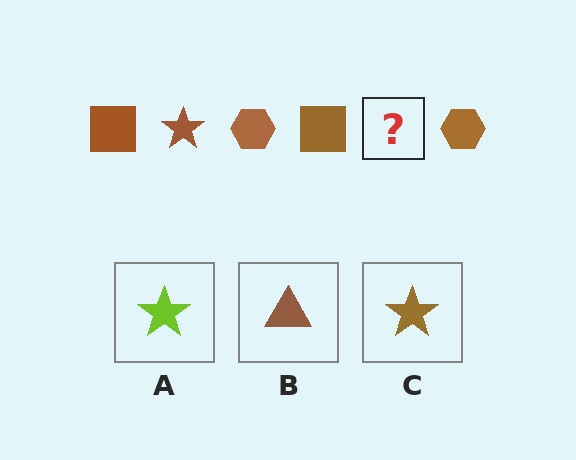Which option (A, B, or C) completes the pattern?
C.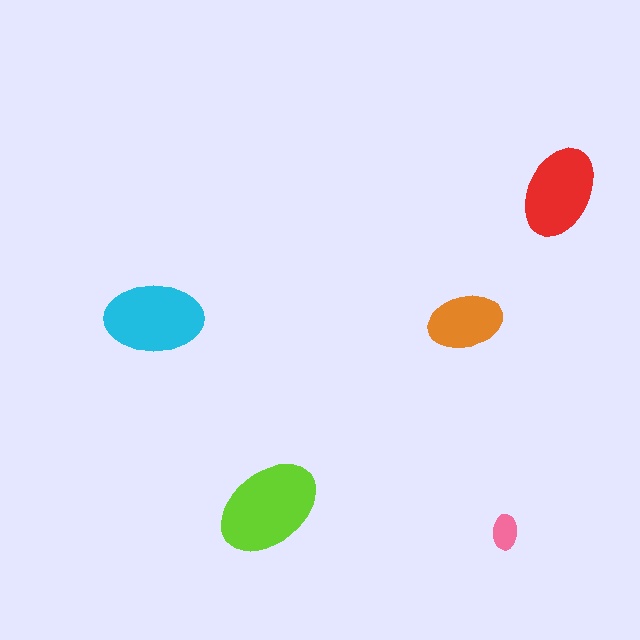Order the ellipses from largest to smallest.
the lime one, the cyan one, the red one, the orange one, the pink one.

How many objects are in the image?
There are 5 objects in the image.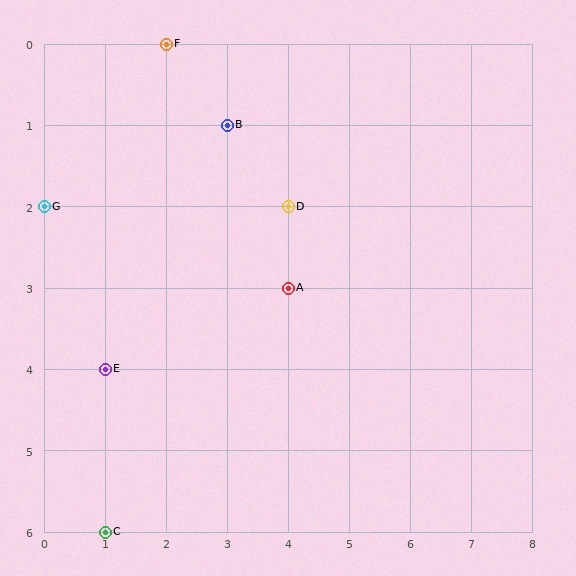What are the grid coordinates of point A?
Point A is at grid coordinates (4, 3).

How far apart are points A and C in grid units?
Points A and C are 3 columns and 3 rows apart (about 4.2 grid units diagonally).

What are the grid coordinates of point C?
Point C is at grid coordinates (1, 6).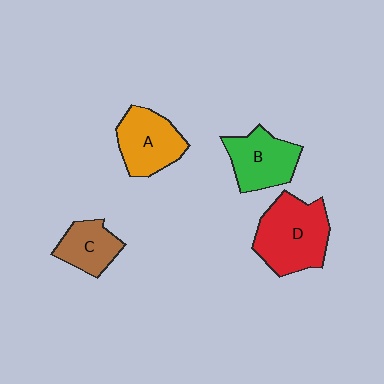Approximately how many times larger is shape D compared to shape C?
Approximately 1.8 times.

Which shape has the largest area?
Shape D (red).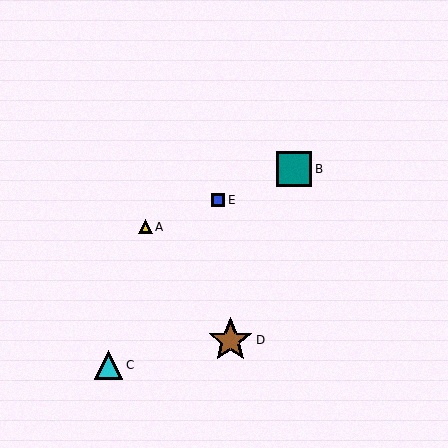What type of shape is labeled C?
Shape C is a cyan triangle.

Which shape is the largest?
The brown star (labeled D) is the largest.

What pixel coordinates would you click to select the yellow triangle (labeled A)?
Click at (145, 227) to select the yellow triangle A.